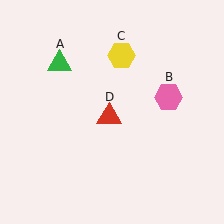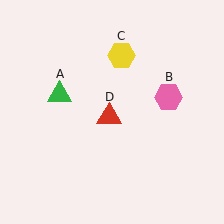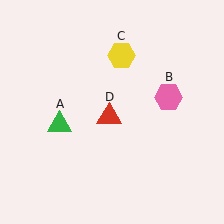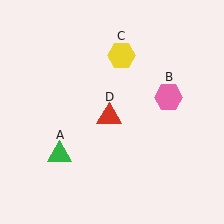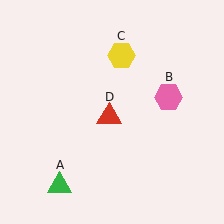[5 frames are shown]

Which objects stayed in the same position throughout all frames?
Pink hexagon (object B) and yellow hexagon (object C) and red triangle (object D) remained stationary.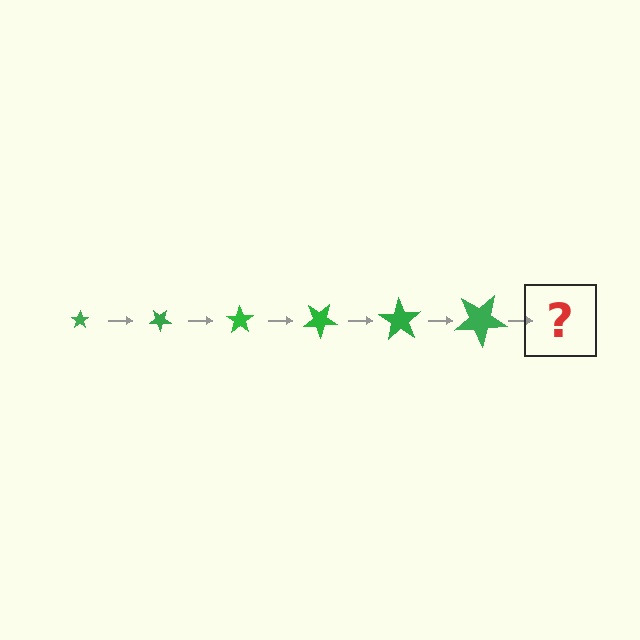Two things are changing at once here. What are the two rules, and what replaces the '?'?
The two rules are that the star grows larger each step and it rotates 35 degrees each step. The '?' should be a star, larger than the previous one and rotated 210 degrees from the start.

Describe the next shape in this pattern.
It should be a star, larger than the previous one and rotated 210 degrees from the start.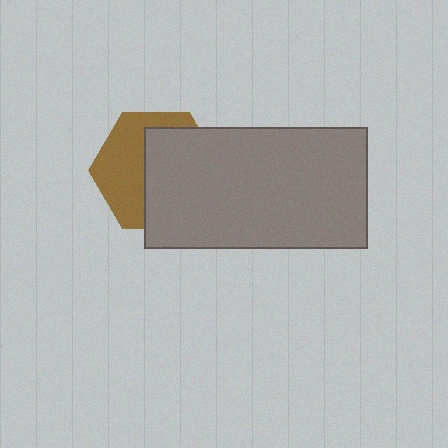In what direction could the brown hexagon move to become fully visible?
The brown hexagon could move left. That would shift it out from behind the gray rectangle entirely.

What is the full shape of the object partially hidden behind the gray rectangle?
The partially hidden object is a brown hexagon.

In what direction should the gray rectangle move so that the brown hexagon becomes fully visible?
The gray rectangle should move right. That is the shortest direction to clear the overlap and leave the brown hexagon fully visible.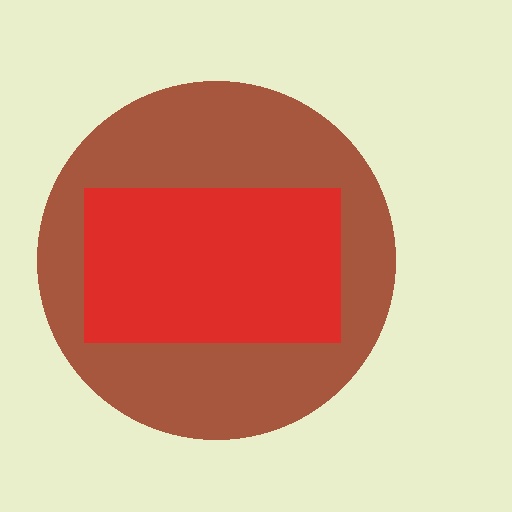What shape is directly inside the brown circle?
The red rectangle.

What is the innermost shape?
The red rectangle.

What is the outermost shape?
The brown circle.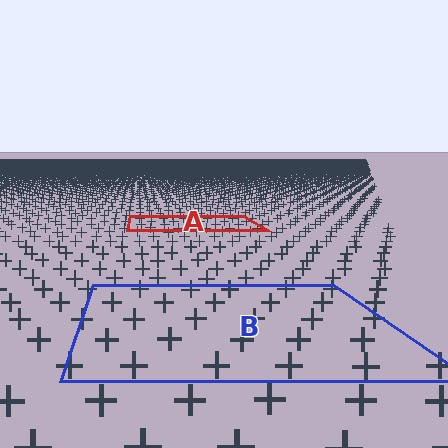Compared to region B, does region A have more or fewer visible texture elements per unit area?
Region A has more texture elements per unit area — they are packed more densely because it is farther away.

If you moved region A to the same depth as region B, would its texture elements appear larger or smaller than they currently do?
They would appear larger. At a closer depth, the same texture elements are projected at a bigger on-screen size.